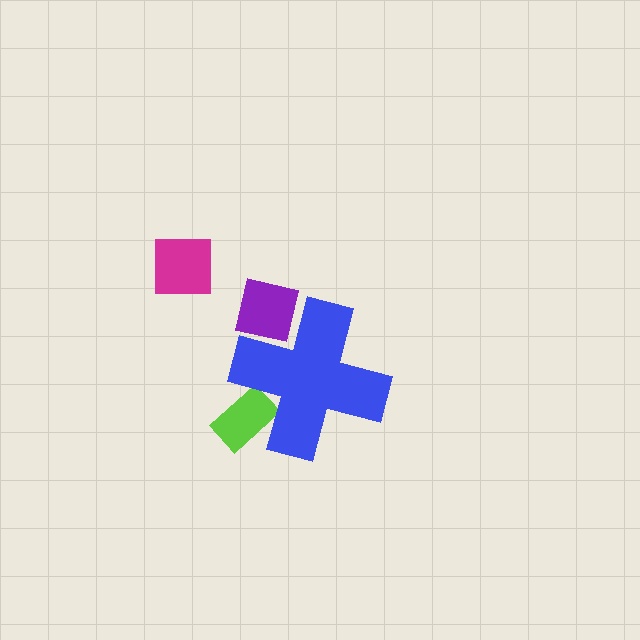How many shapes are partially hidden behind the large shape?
2 shapes are partially hidden.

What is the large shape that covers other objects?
A blue cross.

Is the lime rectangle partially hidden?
Yes, the lime rectangle is partially hidden behind the blue cross.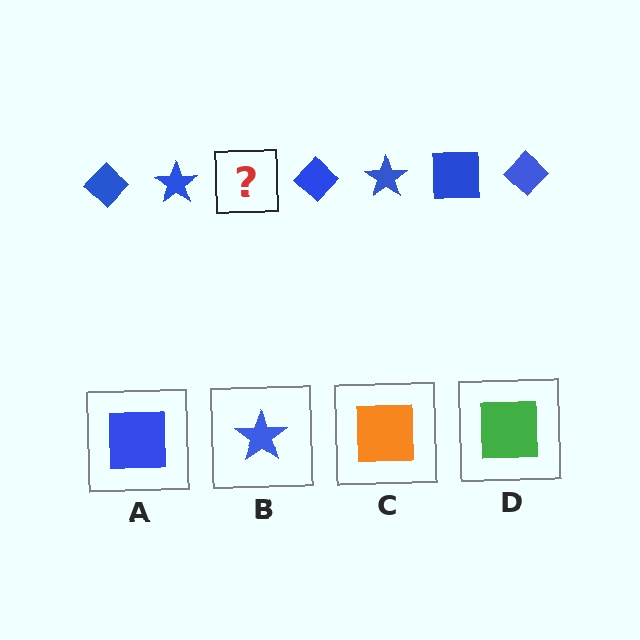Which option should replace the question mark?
Option A.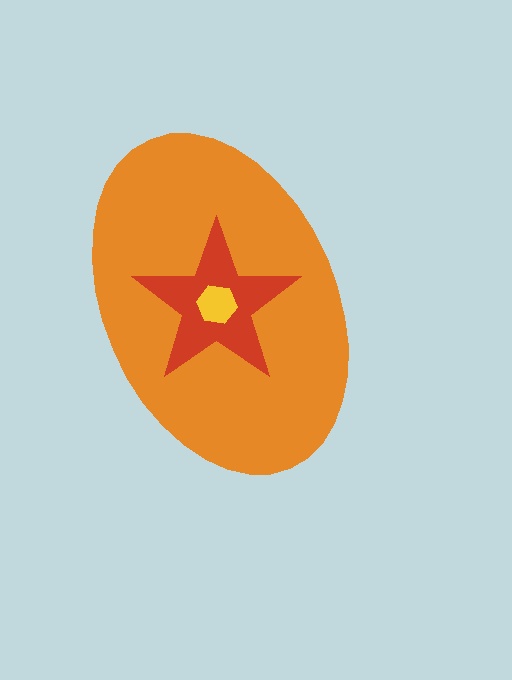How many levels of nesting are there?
3.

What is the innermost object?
The yellow hexagon.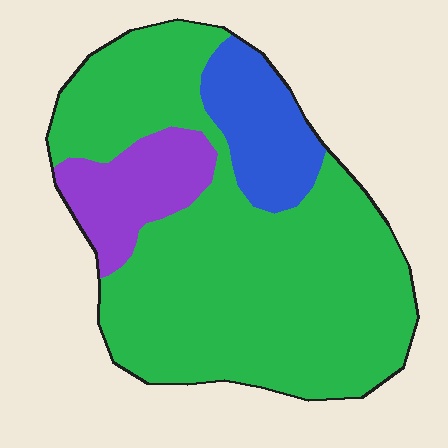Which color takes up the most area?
Green, at roughly 75%.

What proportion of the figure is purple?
Purple takes up about one eighth (1/8) of the figure.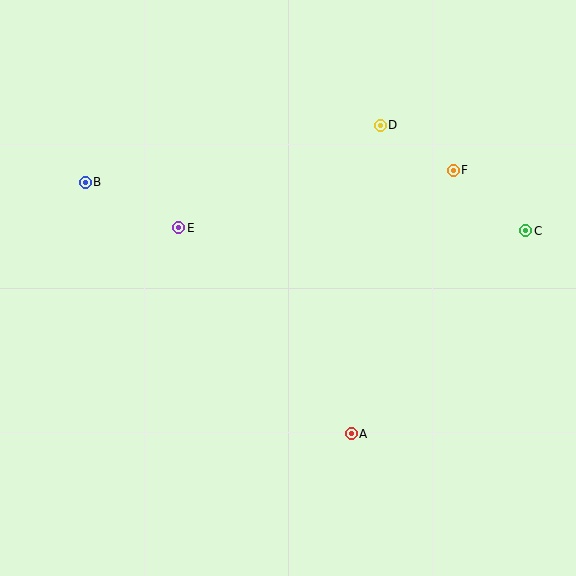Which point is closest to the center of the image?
Point E at (179, 228) is closest to the center.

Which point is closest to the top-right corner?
Point F is closest to the top-right corner.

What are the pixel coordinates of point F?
Point F is at (453, 170).